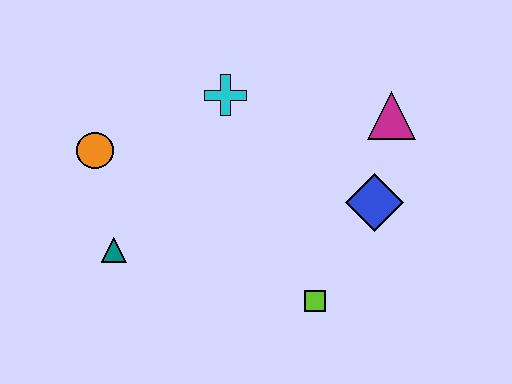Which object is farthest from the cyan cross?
The lime square is farthest from the cyan cross.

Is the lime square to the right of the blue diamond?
No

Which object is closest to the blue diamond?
The magenta triangle is closest to the blue diamond.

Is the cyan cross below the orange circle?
No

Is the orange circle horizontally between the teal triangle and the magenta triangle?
No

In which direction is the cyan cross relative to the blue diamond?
The cyan cross is to the left of the blue diamond.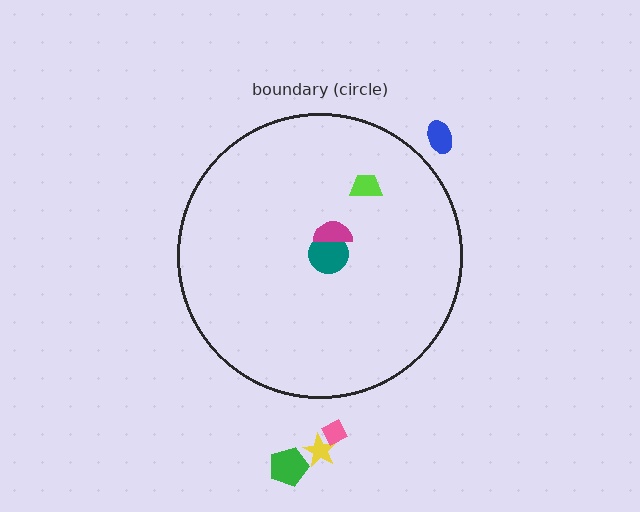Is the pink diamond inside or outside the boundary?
Outside.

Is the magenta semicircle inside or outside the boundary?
Inside.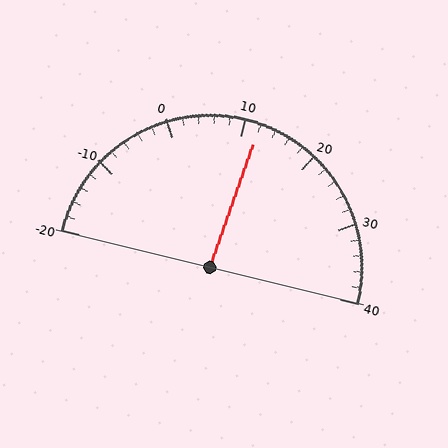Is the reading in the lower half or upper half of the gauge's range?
The reading is in the upper half of the range (-20 to 40).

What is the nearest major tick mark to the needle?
The nearest major tick mark is 10.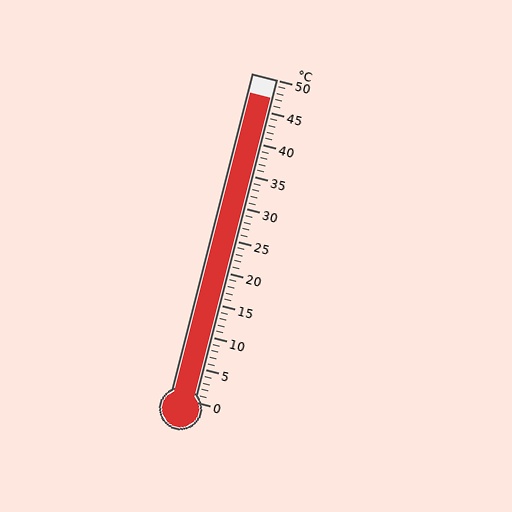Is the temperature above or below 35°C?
The temperature is above 35°C.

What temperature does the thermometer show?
The thermometer shows approximately 47°C.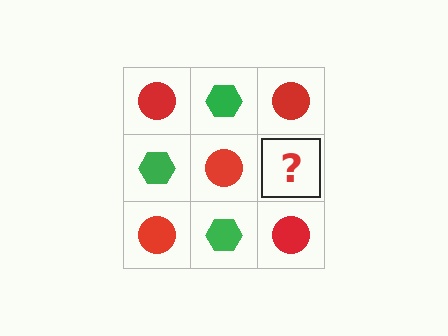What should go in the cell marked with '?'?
The missing cell should contain a green hexagon.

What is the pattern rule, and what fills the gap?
The rule is that it alternates red circle and green hexagon in a checkerboard pattern. The gap should be filled with a green hexagon.